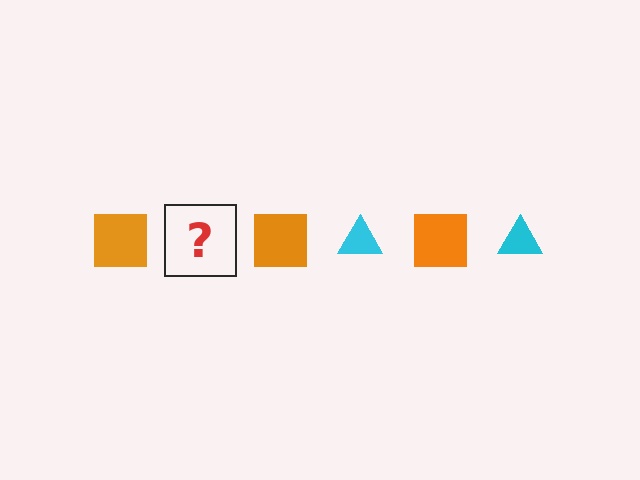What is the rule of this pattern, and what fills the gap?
The rule is that the pattern alternates between orange square and cyan triangle. The gap should be filled with a cyan triangle.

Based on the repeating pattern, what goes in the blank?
The blank should be a cyan triangle.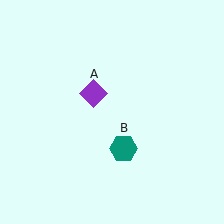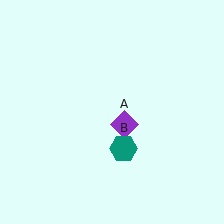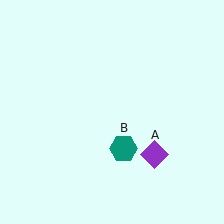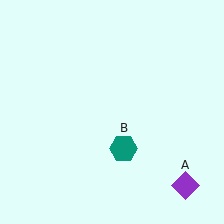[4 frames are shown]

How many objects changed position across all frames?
1 object changed position: purple diamond (object A).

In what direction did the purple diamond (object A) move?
The purple diamond (object A) moved down and to the right.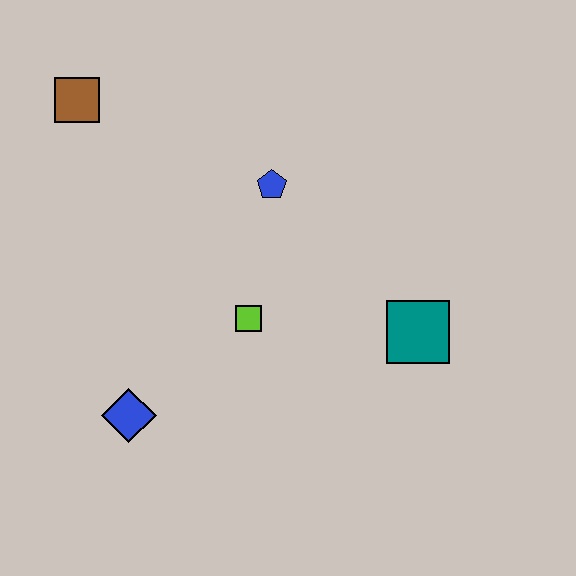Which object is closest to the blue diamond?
The lime square is closest to the blue diamond.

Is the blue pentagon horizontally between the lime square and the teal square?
Yes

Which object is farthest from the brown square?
The teal square is farthest from the brown square.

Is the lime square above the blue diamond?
Yes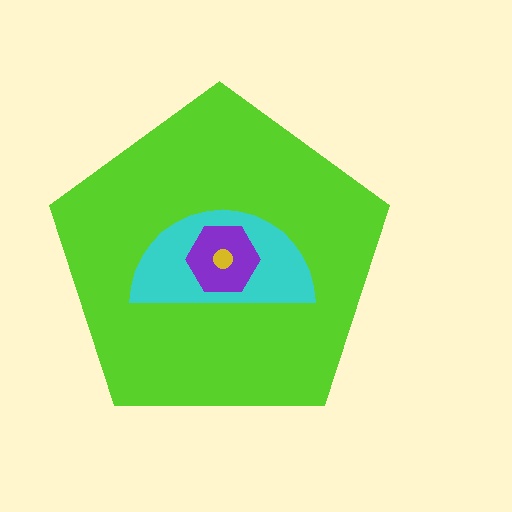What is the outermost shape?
The lime pentagon.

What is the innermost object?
The yellow circle.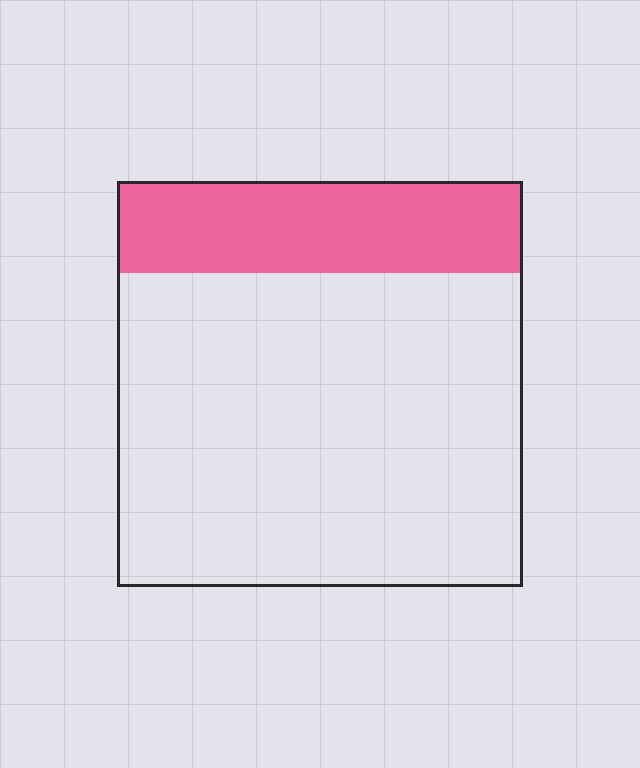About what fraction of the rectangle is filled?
About one quarter (1/4).